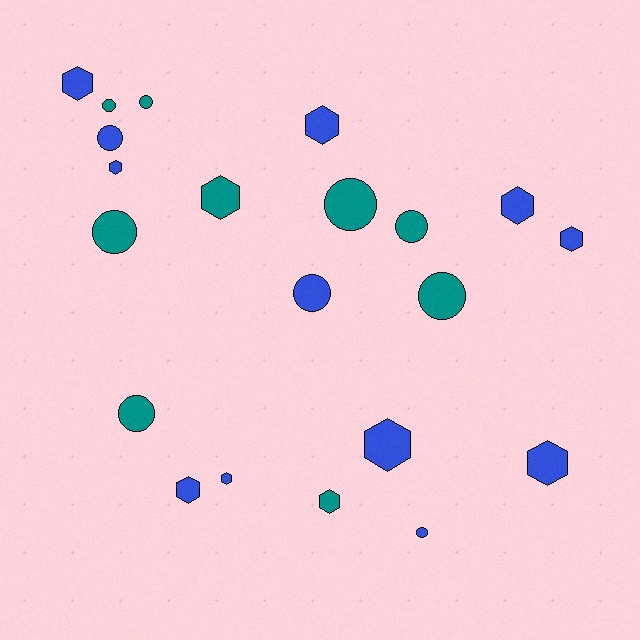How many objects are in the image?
There are 21 objects.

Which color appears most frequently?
Blue, with 12 objects.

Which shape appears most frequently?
Hexagon, with 11 objects.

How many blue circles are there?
There are 3 blue circles.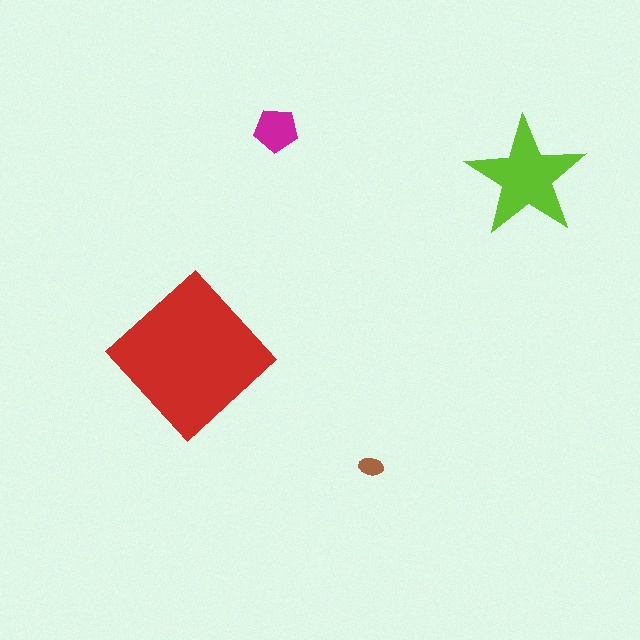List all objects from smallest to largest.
The brown ellipse, the magenta pentagon, the lime star, the red diamond.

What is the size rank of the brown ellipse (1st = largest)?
4th.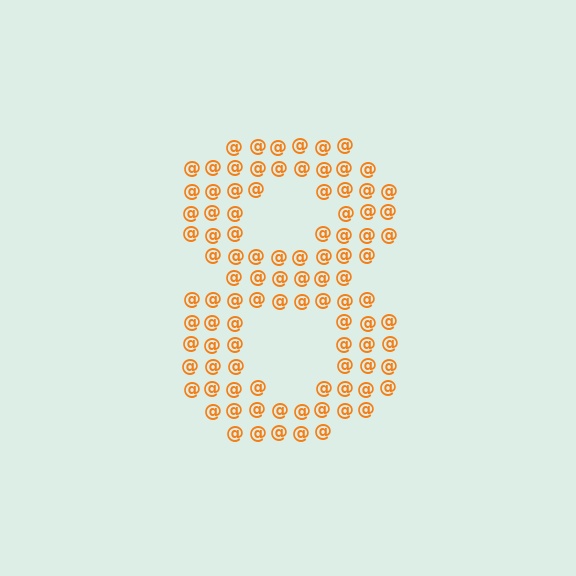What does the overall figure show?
The overall figure shows the digit 8.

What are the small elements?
The small elements are at signs.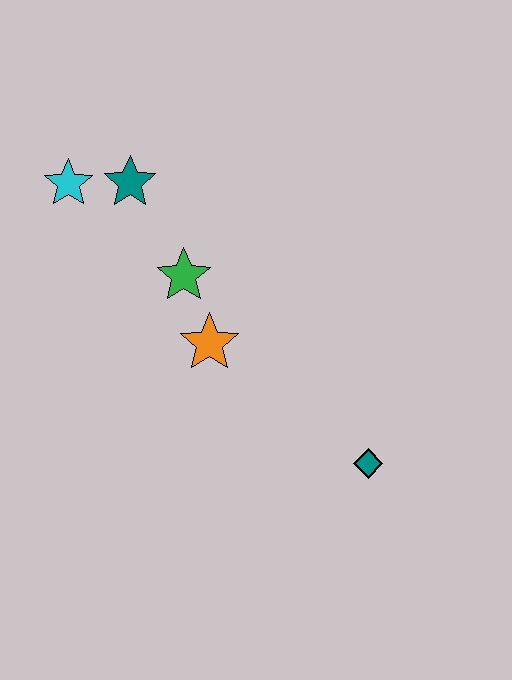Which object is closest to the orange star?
The green star is closest to the orange star.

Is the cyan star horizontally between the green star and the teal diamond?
No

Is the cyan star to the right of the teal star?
No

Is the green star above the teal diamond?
Yes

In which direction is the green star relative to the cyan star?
The green star is to the right of the cyan star.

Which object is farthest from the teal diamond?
The cyan star is farthest from the teal diamond.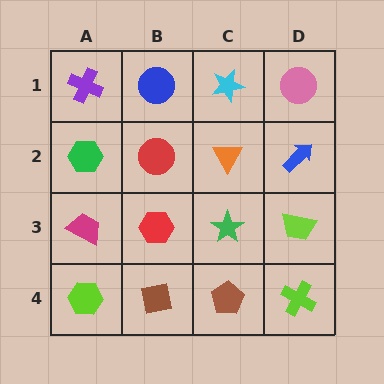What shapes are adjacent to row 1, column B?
A red circle (row 2, column B), a purple cross (row 1, column A), a cyan star (row 1, column C).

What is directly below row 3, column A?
A lime hexagon.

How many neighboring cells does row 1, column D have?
2.